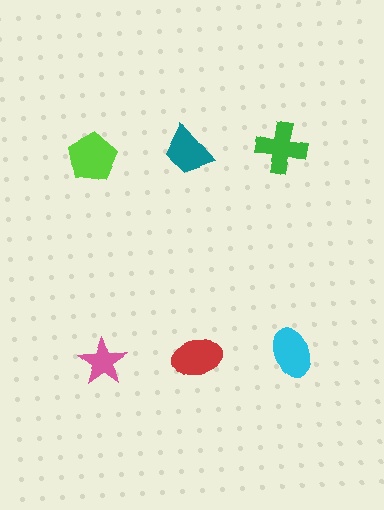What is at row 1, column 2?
A teal trapezoid.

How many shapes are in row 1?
3 shapes.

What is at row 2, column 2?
A red ellipse.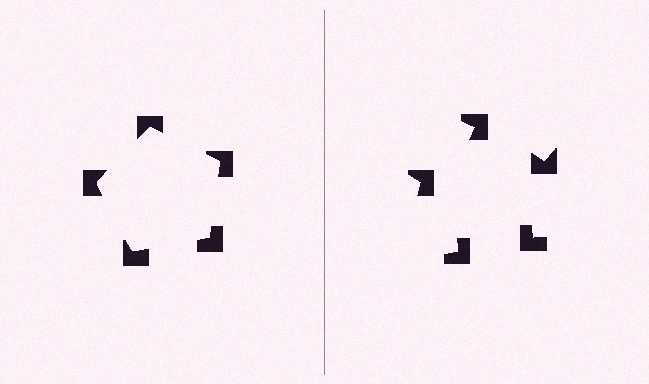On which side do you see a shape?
An illusory pentagon appears on the left side. On the right side the wedge cuts are rotated, so no coherent shape forms.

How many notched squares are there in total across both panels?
10 — 5 on each side.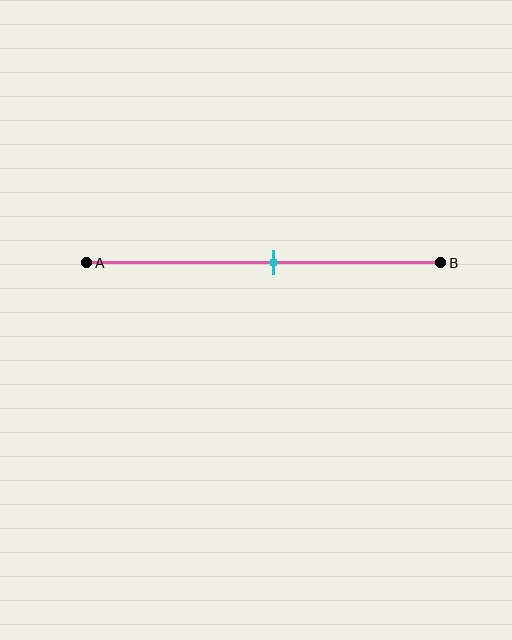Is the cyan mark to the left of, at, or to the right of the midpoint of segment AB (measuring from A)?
The cyan mark is to the right of the midpoint of segment AB.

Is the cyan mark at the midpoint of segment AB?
No, the mark is at about 55% from A, not at the 50% midpoint.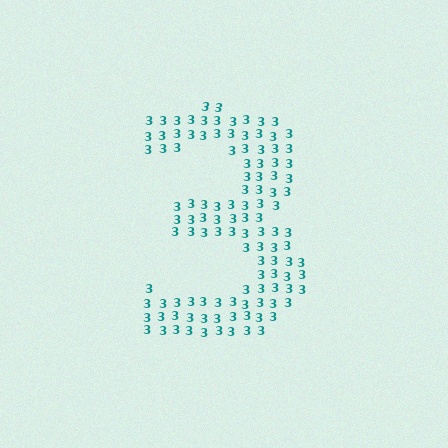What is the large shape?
The large shape is the digit 3.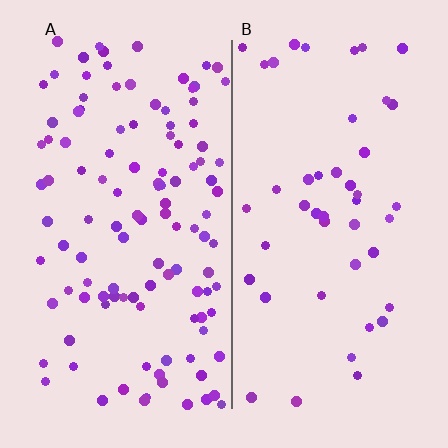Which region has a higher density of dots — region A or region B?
A (the left).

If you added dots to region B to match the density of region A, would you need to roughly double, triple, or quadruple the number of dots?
Approximately triple.